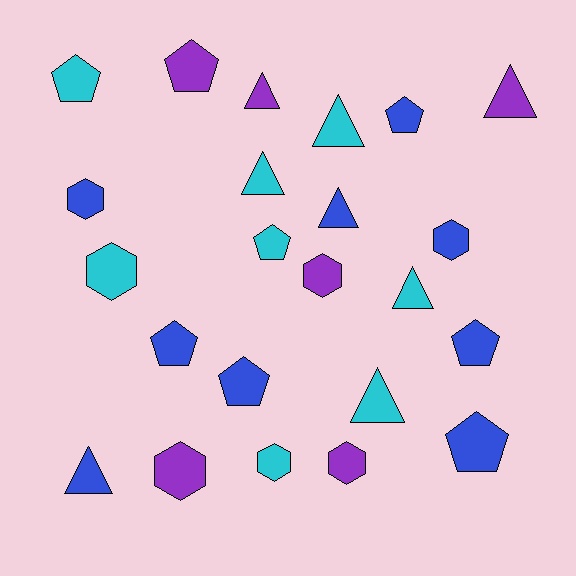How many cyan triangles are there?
There are 4 cyan triangles.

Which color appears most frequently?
Blue, with 9 objects.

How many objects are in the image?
There are 23 objects.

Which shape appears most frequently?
Pentagon, with 8 objects.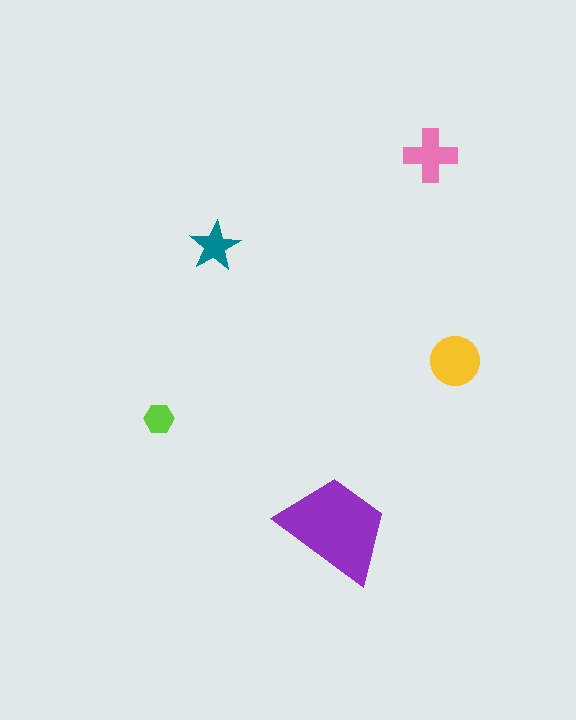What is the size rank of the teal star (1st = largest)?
4th.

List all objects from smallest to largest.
The lime hexagon, the teal star, the pink cross, the yellow circle, the purple trapezoid.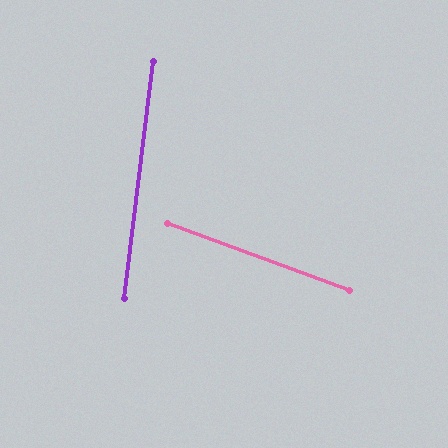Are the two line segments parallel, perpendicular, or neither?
Neither parallel nor perpendicular — they differ by about 77°.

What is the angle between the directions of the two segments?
Approximately 77 degrees.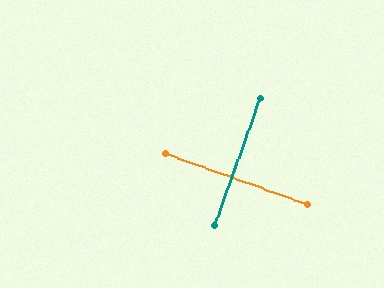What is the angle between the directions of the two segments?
Approximately 90 degrees.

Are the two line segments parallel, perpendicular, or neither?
Perpendicular — they meet at approximately 90°.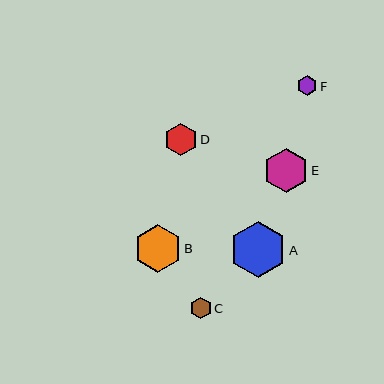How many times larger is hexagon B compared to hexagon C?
Hexagon B is approximately 2.2 times the size of hexagon C.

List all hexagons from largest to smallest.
From largest to smallest: A, B, E, D, C, F.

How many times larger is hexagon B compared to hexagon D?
Hexagon B is approximately 1.4 times the size of hexagon D.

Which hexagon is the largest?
Hexagon A is the largest with a size of approximately 56 pixels.